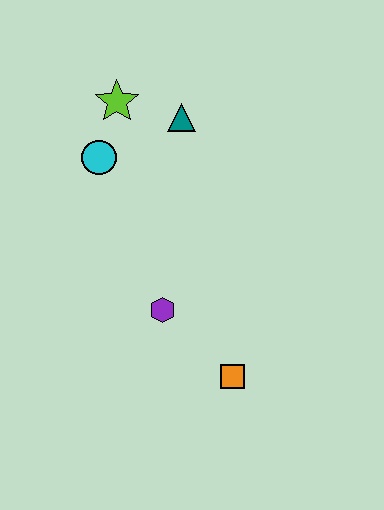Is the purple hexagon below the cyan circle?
Yes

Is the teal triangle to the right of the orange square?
No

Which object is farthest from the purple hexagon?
The lime star is farthest from the purple hexagon.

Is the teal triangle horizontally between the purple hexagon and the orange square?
Yes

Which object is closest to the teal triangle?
The lime star is closest to the teal triangle.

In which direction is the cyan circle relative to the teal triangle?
The cyan circle is to the left of the teal triangle.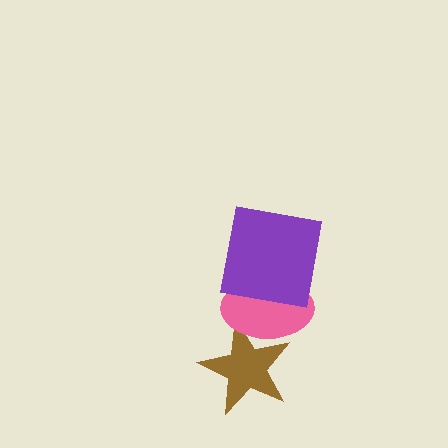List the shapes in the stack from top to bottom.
From top to bottom: the purple square, the pink ellipse, the brown star.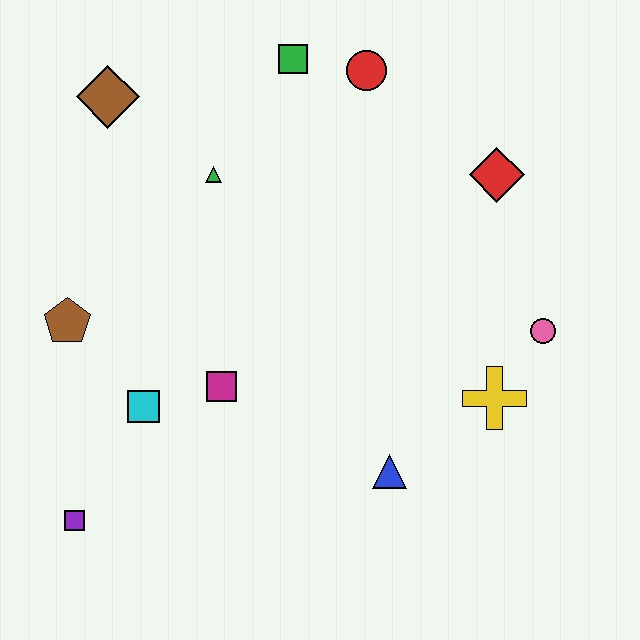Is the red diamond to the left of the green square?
No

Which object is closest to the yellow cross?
The pink circle is closest to the yellow cross.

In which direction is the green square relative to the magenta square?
The green square is above the magenta square.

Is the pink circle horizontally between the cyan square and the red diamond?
No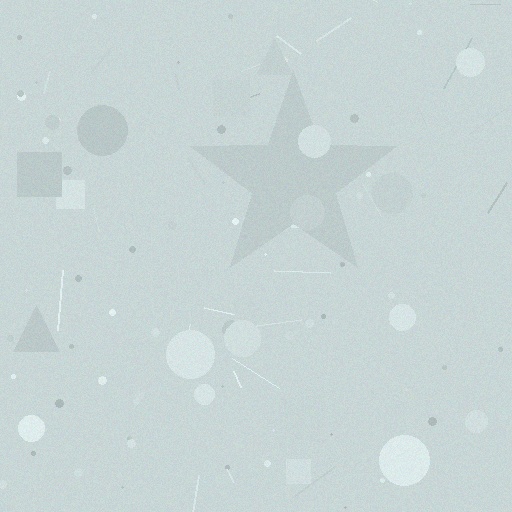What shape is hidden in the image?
A star is hidden in the image.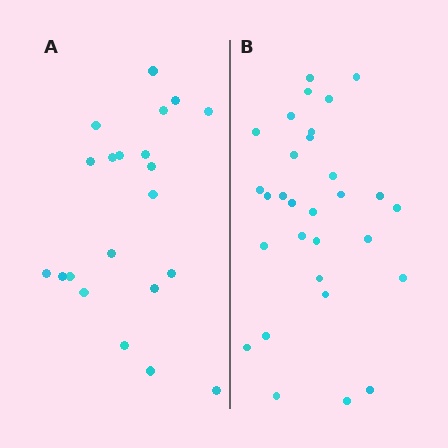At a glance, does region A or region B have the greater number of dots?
Region B (the right region) has more dots.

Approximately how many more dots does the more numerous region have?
Region B has roughly 8 or so more dots than region A.